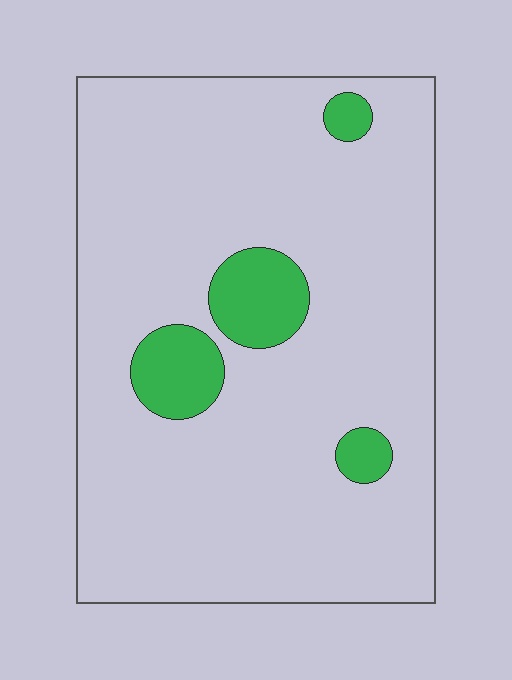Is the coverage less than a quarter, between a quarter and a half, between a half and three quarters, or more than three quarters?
Less than a quarter.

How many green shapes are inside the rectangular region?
4.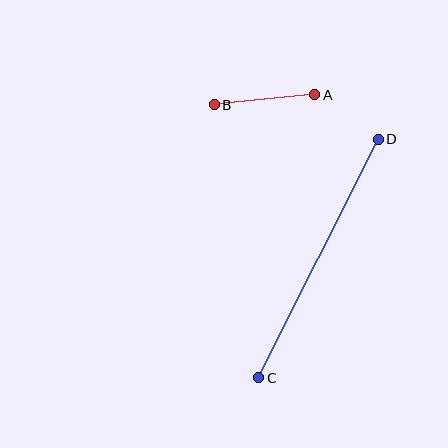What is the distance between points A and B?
The distance is approximately 101 pixels.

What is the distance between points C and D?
The distance is approximately 267 pixels.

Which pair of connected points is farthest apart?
Points C and D are farthest apart.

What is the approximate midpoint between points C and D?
The midpoint is at approximately (319, 258) pixels.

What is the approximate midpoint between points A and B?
The midpoint is at approximately (264, 100) pixels.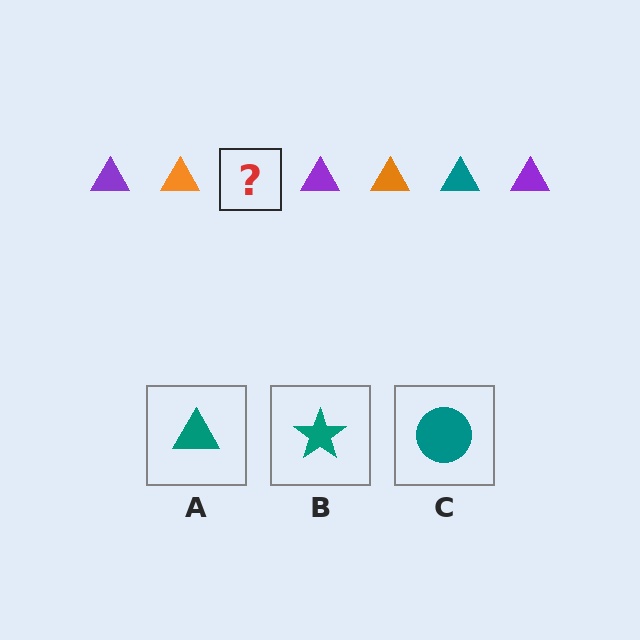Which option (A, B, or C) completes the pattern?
A.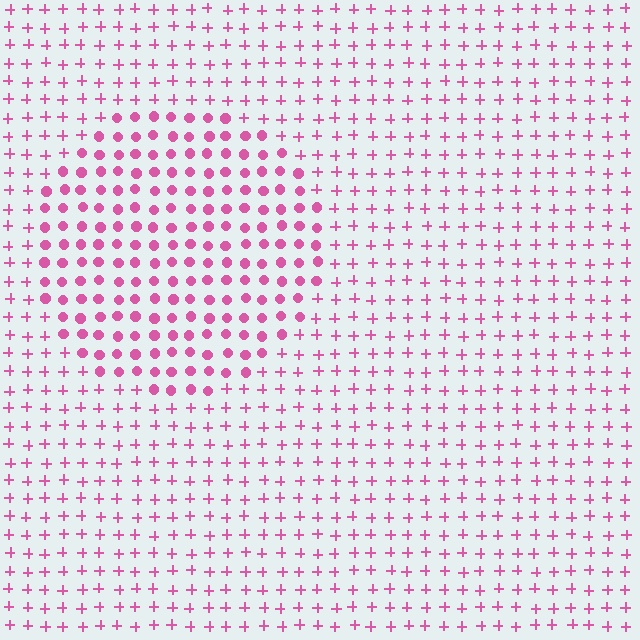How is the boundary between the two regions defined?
The boundary is defined by a change in element shape: circles inside vs. plus signs outside. All elements share the same color and spacing.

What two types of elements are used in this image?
The image uses circles inside the circle region and plus signs outside it.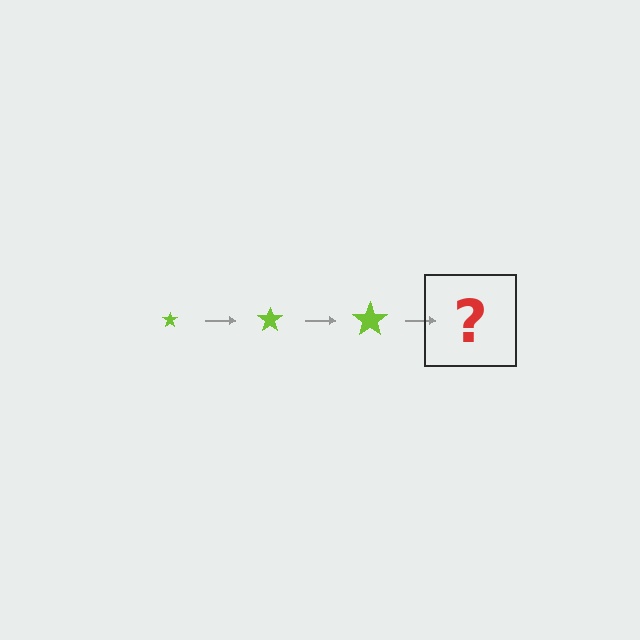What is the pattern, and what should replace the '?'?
The pattern is that the star gets progressively larger each step. The '?' should be a lime star, larger than the previous one.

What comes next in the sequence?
The next element should be a lime star, larger than the previous one.